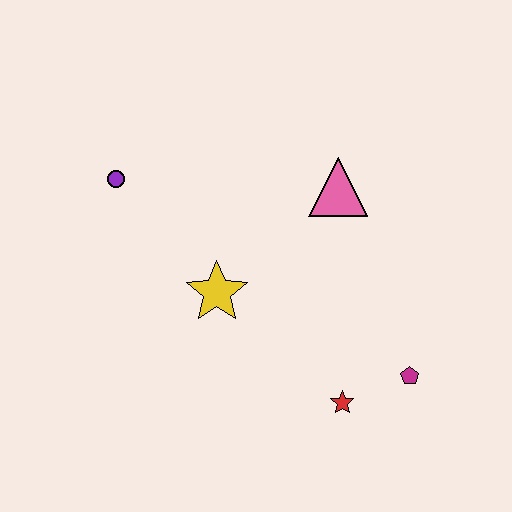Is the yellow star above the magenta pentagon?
Yes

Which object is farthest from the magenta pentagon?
The purple circle is farthest from the magenta pentagon.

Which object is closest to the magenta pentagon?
The red star is closest to the magenta pentagon.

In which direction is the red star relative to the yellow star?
The red star is to the right of the yellow star.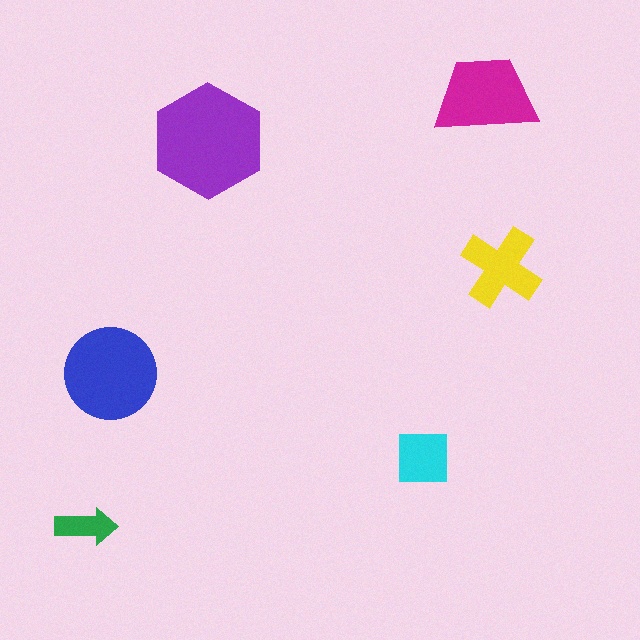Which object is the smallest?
The green arrow.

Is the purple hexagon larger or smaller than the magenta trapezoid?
Larger.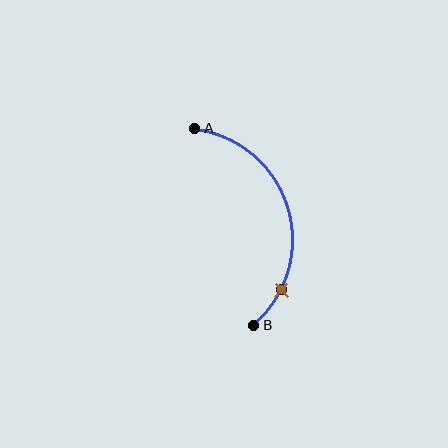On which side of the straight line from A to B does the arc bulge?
The arc bulges to the right of the straight line connecting A and B.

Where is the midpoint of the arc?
The arc midpoint is the point on the curve farthest from the straight line joining A and B. It sits to the right of that line.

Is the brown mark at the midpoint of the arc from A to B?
No. The brown mark lies on the arc but is closer to endpoint B. The arc midpoint would be at the point on the curve equidistant along the arc from both A and B.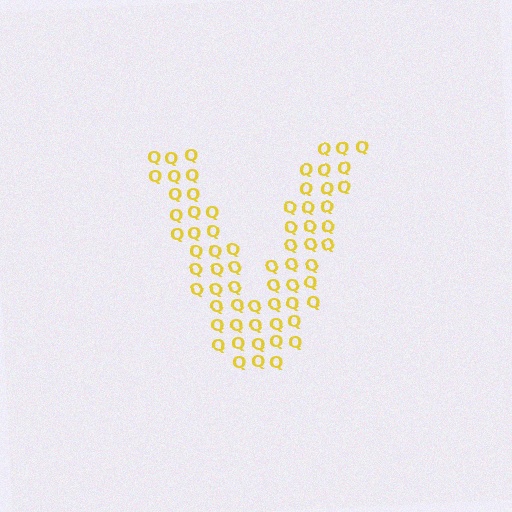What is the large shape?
The large shape is the letter V.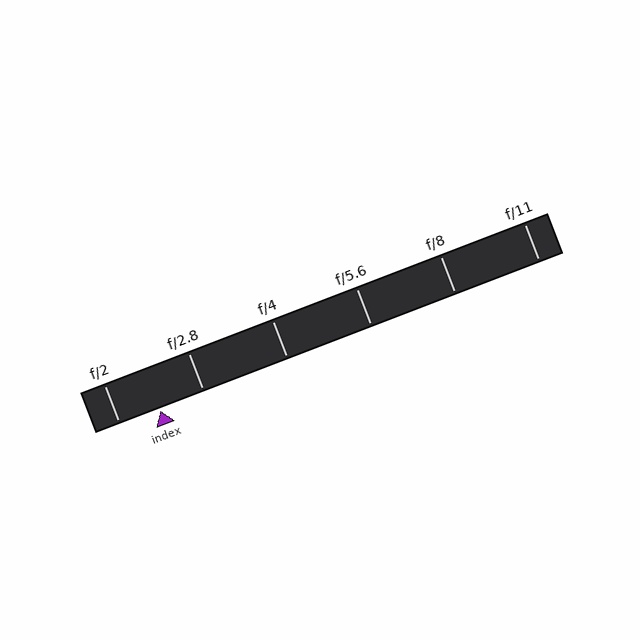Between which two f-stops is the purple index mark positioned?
The index mark is between f/2 and f/2.8.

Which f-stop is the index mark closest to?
The index mark is closest to f/2.